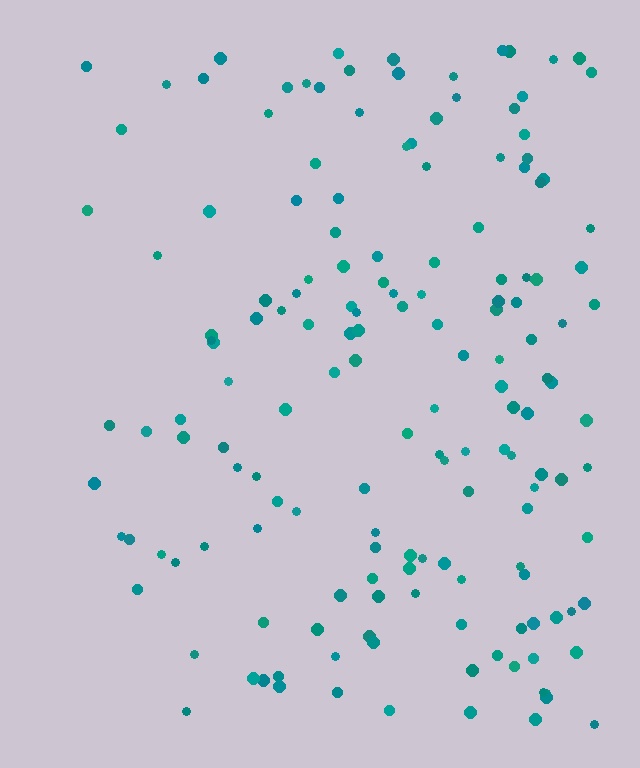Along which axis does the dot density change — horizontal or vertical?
Horizontal.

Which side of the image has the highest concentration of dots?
The right.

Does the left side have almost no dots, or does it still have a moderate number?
Still a moderate number, just noticeably fewer than the right.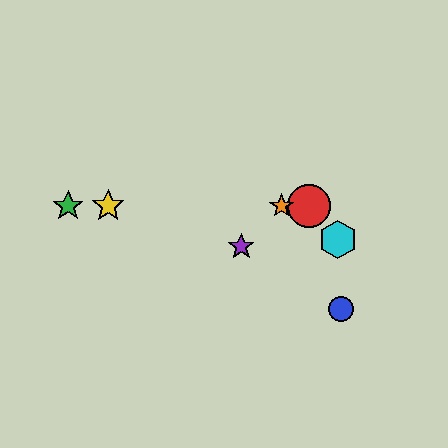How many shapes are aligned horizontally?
4 shapes (the red circle, the green star, the yellow star, the orange star) are aligned horizontally.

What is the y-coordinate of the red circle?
The red circle is at y≈206.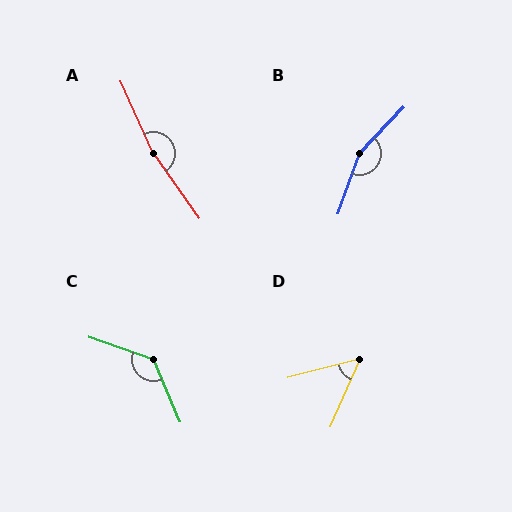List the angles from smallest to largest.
D (52°), C (132°), B (156°), A (169°).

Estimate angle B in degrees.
Approximately 156 degrees.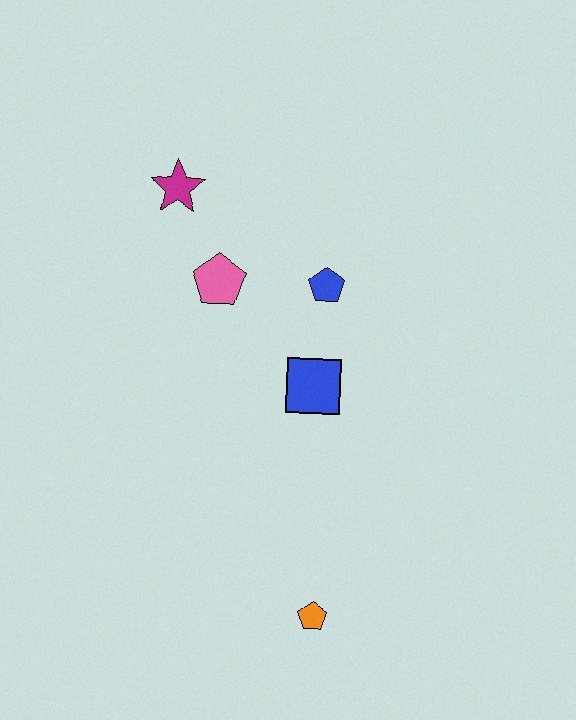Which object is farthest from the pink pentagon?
The orange pentagon is farthest from the pink pentagon.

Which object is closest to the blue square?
The blue pentagon is closest to the blue square.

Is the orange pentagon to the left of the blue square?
No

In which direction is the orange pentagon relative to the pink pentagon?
The orange pentagon is below the pink pentagon.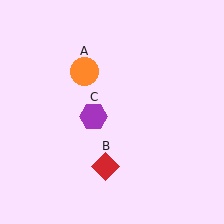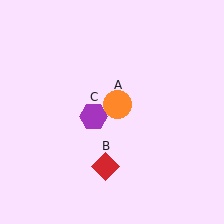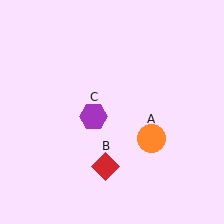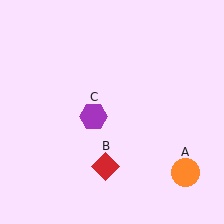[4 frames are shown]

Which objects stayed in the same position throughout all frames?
Red diamond (object B) and purple hexagon (object C) remained stationary.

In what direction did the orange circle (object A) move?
The orange circle (object A) moved down and to the right.